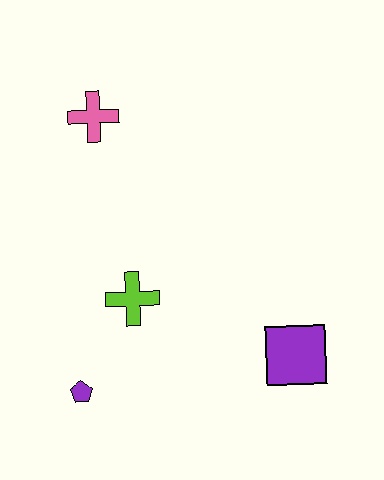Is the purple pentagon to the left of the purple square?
Yes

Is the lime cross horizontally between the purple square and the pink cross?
Yes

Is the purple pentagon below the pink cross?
Yes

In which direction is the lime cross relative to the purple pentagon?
The lime cross is above the purple pentagon.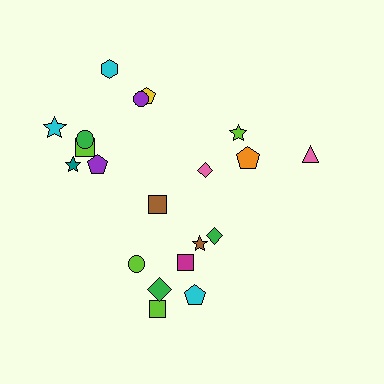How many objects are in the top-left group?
There are 8 objects.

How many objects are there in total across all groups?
There are 20 objects.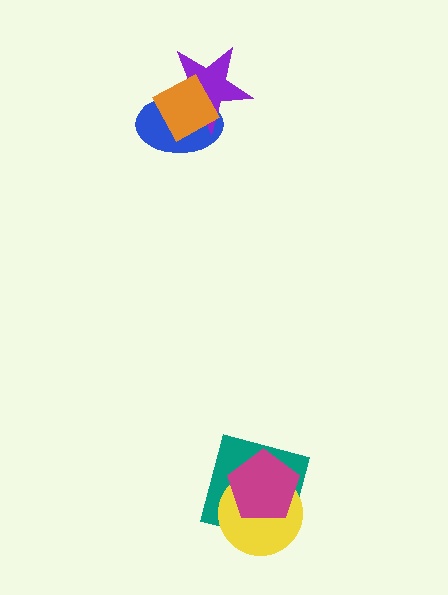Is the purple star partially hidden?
Yes, it is partially covered by another shape.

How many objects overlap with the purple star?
2 objects overlap with the purple star.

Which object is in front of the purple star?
The orange diamond is in front of the purple star.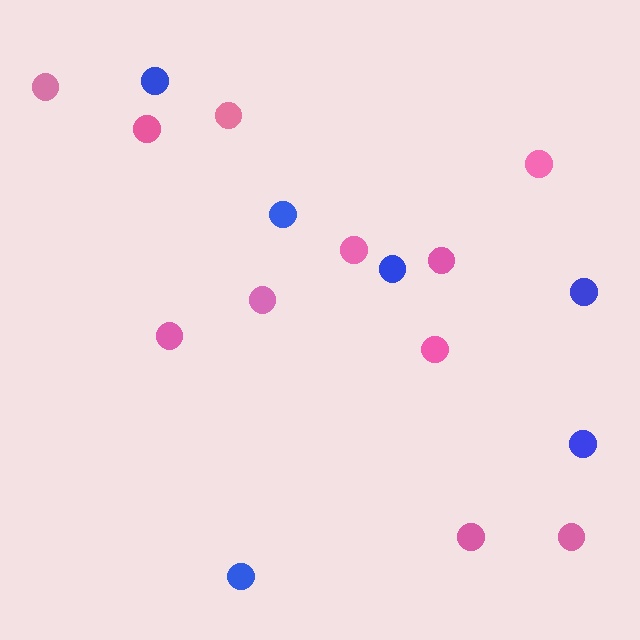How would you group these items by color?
There are 2 groups: one group of blue circles (6) and one group of pink circles (11).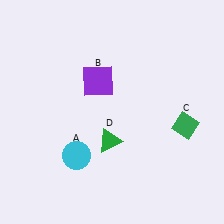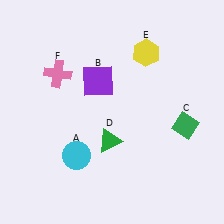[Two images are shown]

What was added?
A yellow hexagon (E), a pink cross (F) were added in Image 2.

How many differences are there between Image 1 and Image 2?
There are 2 differences between the two images.